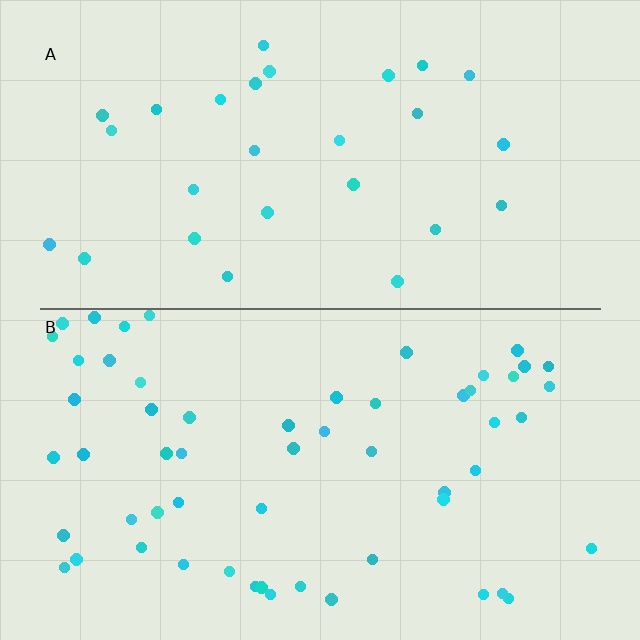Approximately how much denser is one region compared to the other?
Approximately 2.1× — region B over region A.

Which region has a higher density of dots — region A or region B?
B (the bottom).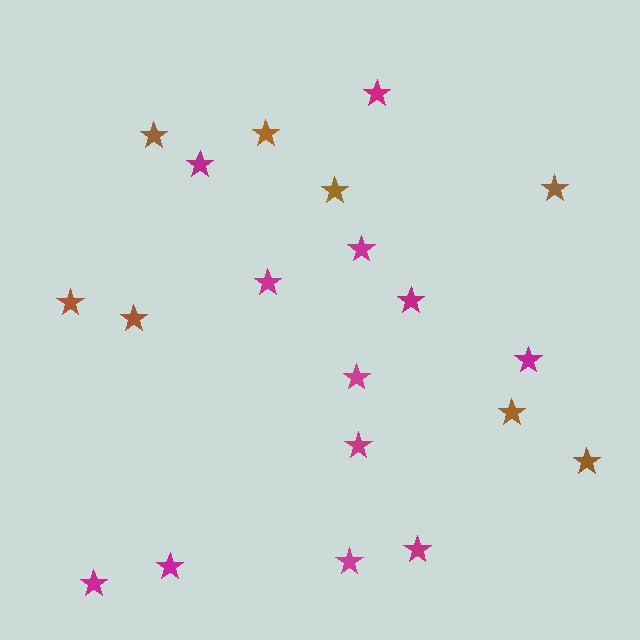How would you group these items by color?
There are 2 groups: one group of brown stars (8) and one group of magenta stars (12).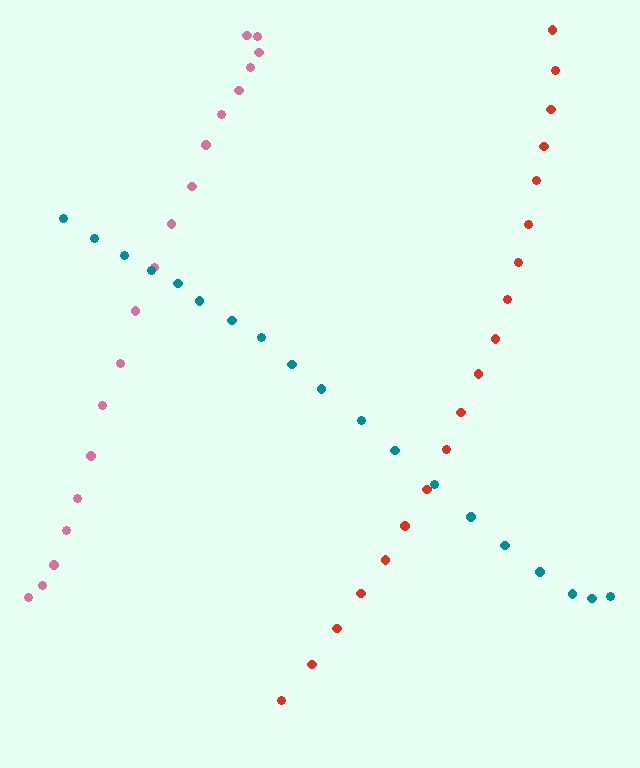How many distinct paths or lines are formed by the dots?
There are 3 distinct paths.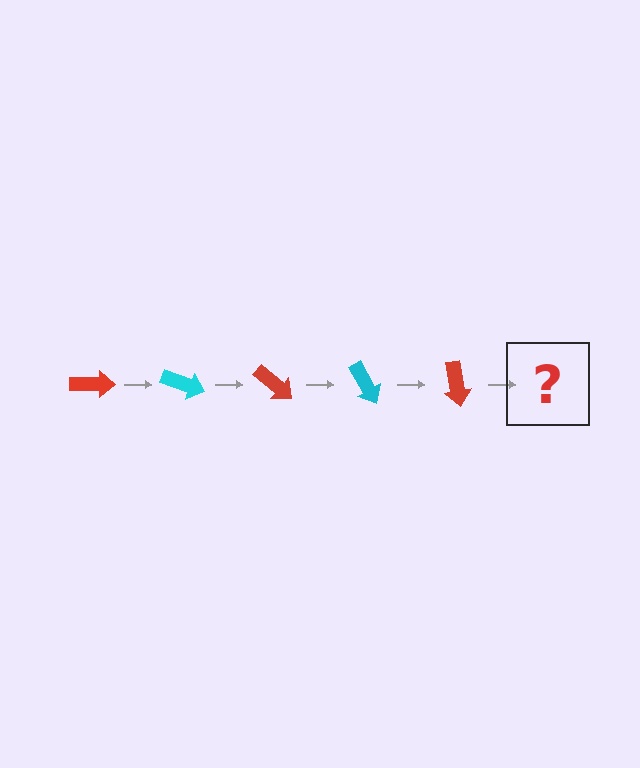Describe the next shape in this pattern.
It should be a cyan arrow, rotated 100 degrees from the start.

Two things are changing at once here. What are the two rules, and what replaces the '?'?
The two rules are that it rotates 20 degrees each step and the color cycles through red and cyan. The '?' should be a cyan arrow, rotated 100 degrees from the start.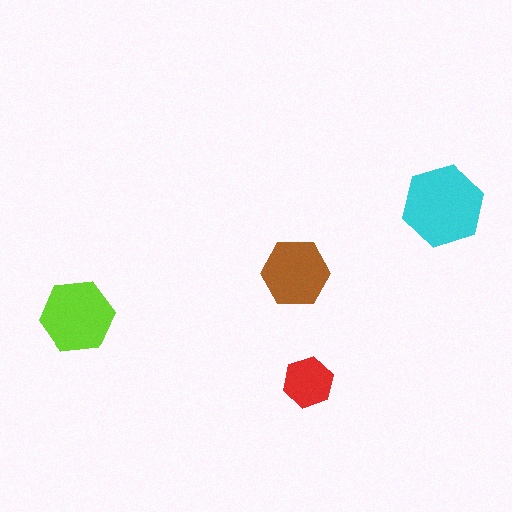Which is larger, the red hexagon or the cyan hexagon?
The cyan one.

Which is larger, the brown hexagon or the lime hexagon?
The lime one.